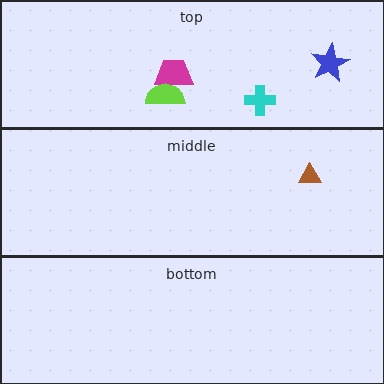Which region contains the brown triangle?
The middle region.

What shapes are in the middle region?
The brown triangle.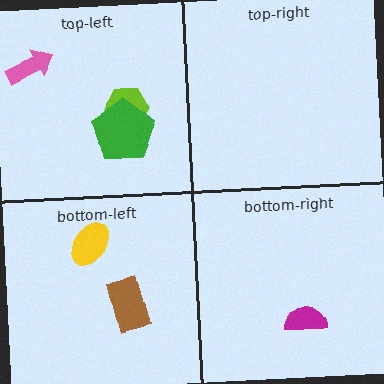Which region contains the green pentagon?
The top-left region.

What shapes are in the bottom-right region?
The magenta semicircle.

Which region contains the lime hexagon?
The top-left region.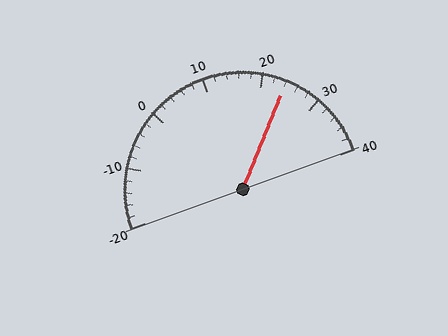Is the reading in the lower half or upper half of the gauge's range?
The reading is in the upper half of the range (-20 to 40).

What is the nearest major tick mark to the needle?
The nearest major tick mark is 20.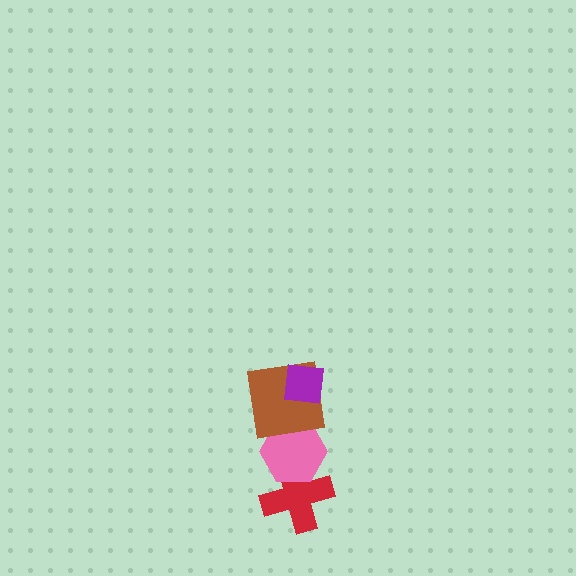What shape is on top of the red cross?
The pink hexagon is on top of the red cross.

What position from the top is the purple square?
The purple square is 1st from the top.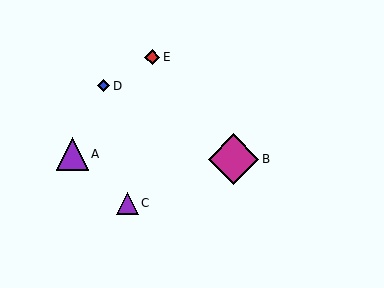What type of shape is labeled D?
Shape D is a blue diamond.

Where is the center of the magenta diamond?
The center of the magenta diamond is at (234, 159).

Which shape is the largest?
The magenta diamond (labeled B) is the largest.